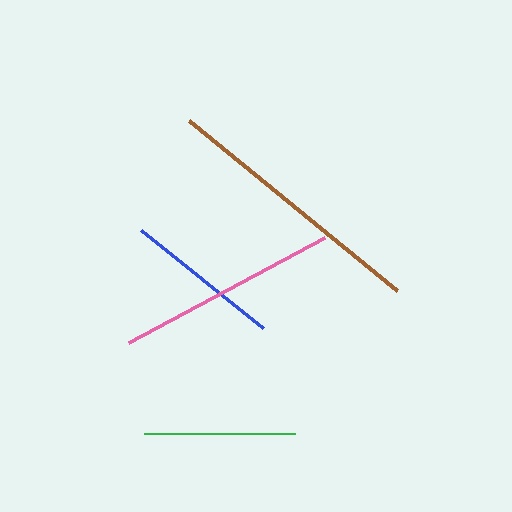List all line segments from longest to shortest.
From longest to shortest: brown, pink, blue, green.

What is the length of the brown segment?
The brown segment is approximately 268 pixels long.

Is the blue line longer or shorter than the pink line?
The pink line is longer than the blue line.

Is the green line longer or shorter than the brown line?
The brown line is longer than the green line.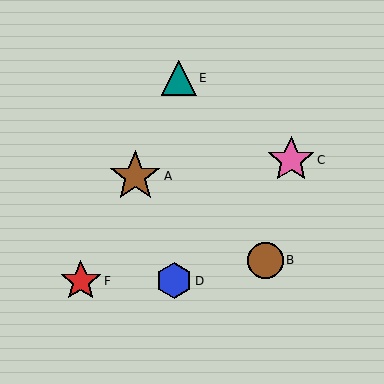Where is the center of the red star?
The center of the red star is at (81, 281).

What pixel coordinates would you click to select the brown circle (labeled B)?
Click at (265, 260) to select the brown circle B.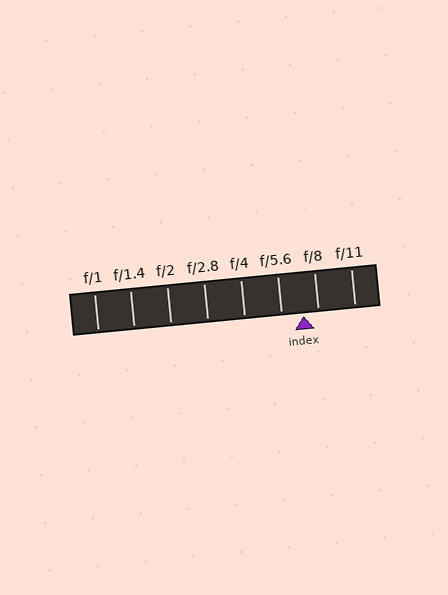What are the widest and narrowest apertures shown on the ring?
The widest aperture shown is f/1 and the narrowest is f/11.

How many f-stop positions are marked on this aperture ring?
There are 8 f-stop positions marked.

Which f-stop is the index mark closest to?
The index mark is closest to f/8.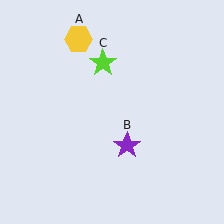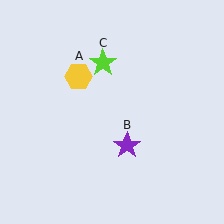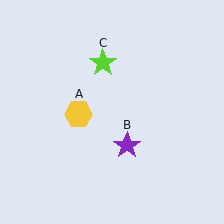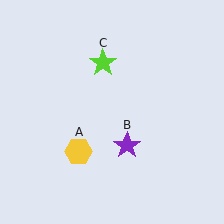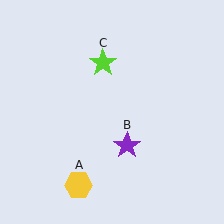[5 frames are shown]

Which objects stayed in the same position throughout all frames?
Purple star (object B) and lime star (object C) remained stationary.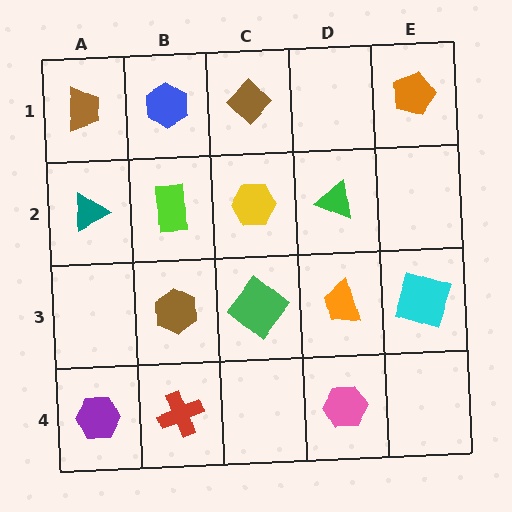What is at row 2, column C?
A yellow hexagon.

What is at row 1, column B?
A blue hexagon.